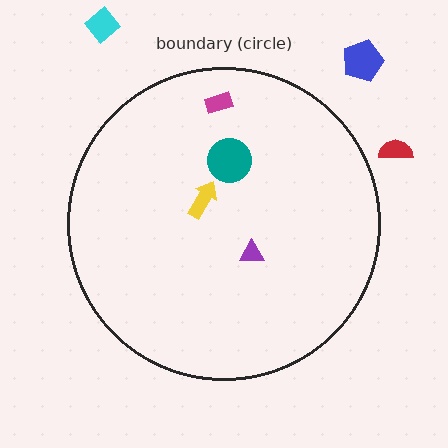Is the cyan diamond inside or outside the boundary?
Outside.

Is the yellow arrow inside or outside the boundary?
Inside.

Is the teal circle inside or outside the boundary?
Inside.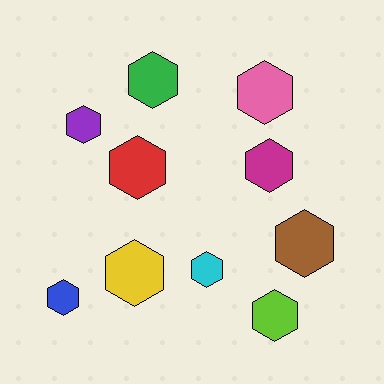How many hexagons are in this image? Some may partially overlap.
There are 10 hexagons.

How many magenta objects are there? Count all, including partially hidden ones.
There is 1 magenta object.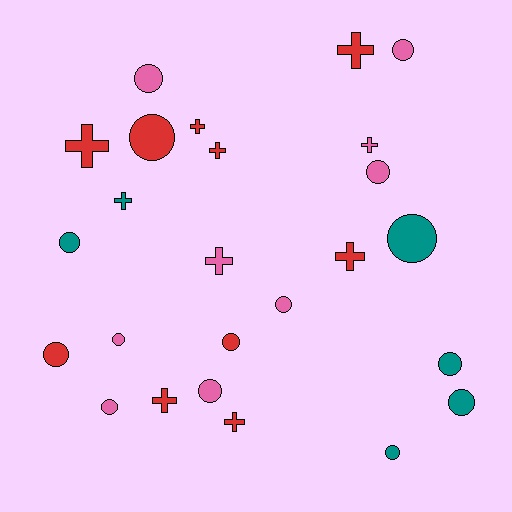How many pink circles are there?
There are 7 pink circles.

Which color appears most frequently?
Red, with 10 objects.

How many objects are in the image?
There are 25 objects.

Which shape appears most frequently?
Circle, with 15 objects.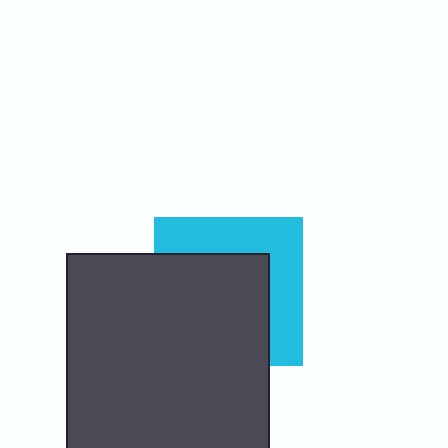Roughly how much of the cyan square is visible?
A small part of it is visible (roughly 41%).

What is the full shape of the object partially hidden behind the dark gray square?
The partially hidden object is a cyan square.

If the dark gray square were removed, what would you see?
You would see the complete cyan square.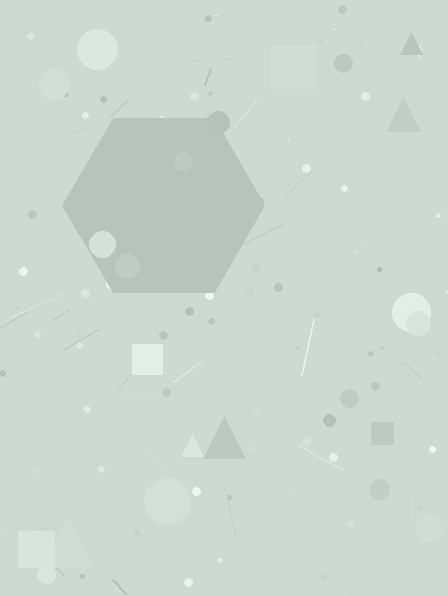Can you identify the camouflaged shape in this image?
The camouflaged shape is a hexagon.